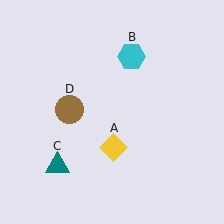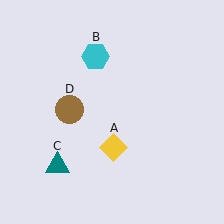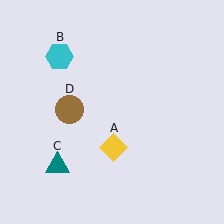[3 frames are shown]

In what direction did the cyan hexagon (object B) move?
The cyan hexagon (object B) moved left.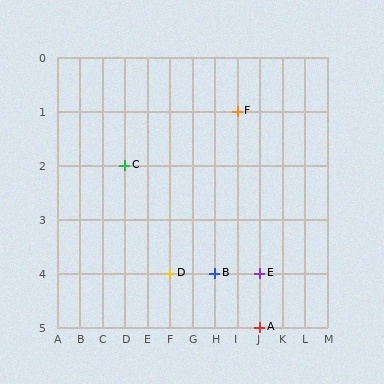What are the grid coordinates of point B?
Point B is at grid coordinates (H, 4).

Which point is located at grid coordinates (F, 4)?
Point D is at (F, 4).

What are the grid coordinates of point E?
Point E is at grid coordinates (J, 4).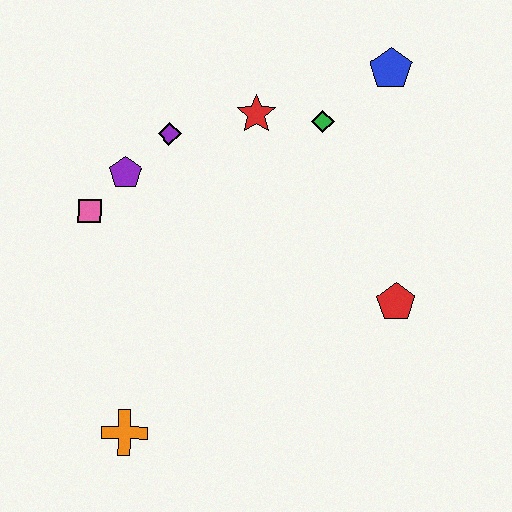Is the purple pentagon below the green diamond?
Yes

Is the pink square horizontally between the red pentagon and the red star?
No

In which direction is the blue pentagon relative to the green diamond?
The blue pentagon is to the right of the green diamond.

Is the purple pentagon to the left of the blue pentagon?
Yes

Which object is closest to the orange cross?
The pink square is closest to the orange cross.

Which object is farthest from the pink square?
The blue pentagon is farthest from the pink square.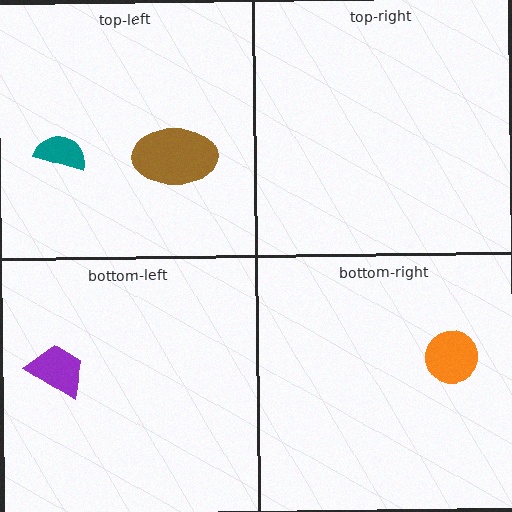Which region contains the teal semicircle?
The top-left region.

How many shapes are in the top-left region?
2.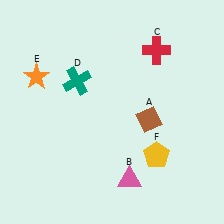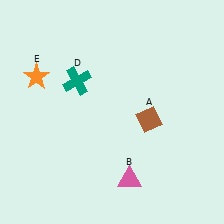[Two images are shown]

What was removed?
The red cross (C), the yellow pentagon (F) were removed in Image 2.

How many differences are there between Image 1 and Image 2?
There are 2 differences between the two images.